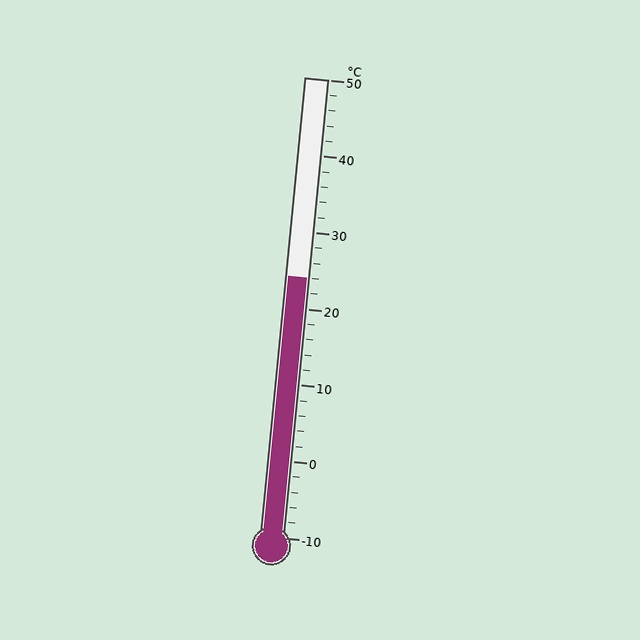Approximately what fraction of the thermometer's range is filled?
The thermometer is filled to approximately 55% of its range.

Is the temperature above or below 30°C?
The temperature is below 30°C.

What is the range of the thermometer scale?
The thermometer scale ranges from -10°C to 50°C.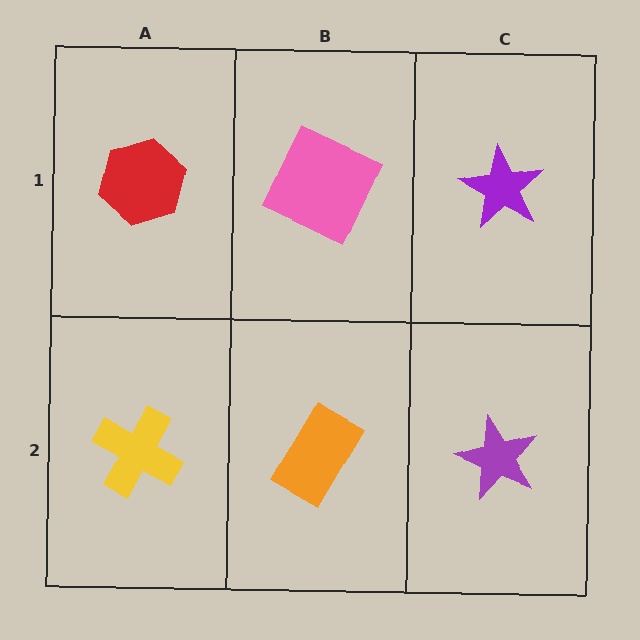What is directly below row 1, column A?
A yellow cross.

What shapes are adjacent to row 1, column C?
A purple star (row 2, column C), a pink square (row 1, column B).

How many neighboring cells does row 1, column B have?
3.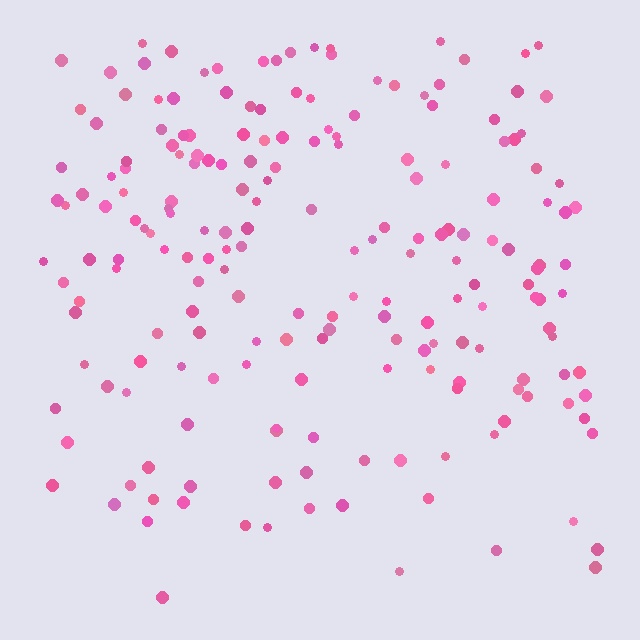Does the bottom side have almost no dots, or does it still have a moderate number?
Still a moderate number, just noticeably fewer than the top.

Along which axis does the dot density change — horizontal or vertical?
Vertical.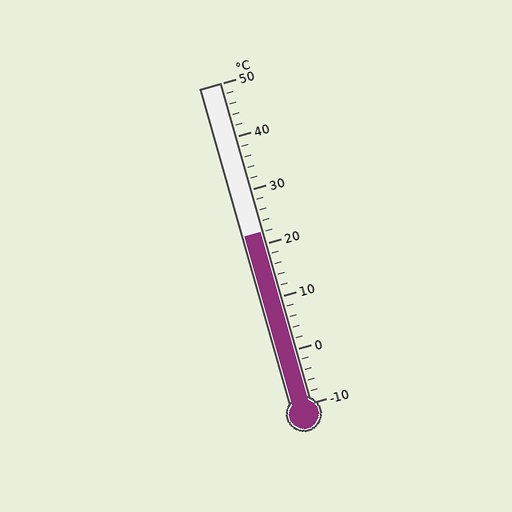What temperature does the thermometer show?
The thermometer shows approximately 22°C.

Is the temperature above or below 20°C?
The temperature is above 20°C.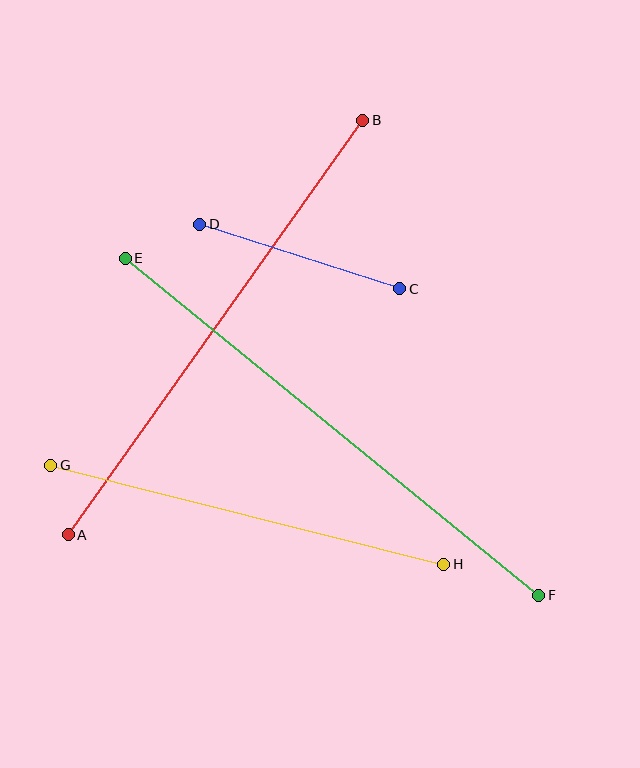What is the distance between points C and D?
The distance is approximately 210 pixels.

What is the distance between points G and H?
The distance is approximately 405 pixels.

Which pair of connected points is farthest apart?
Points E and F are farthest apart.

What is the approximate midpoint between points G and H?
The midpoint is at approximately (247, 515) pixels.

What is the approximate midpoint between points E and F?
The midpoint is at approximately (332, 427) pixels.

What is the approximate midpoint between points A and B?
The midpoint is at approximately (215, 327) pixels.